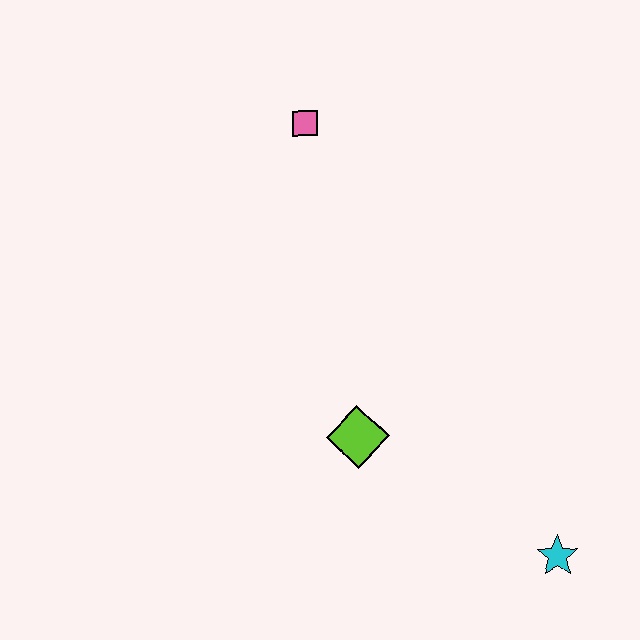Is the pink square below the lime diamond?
No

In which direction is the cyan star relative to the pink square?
The cyan star is below the pink square.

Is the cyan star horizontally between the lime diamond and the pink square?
No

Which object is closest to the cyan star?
The lime diamond is closest to the cyan star.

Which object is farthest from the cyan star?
The pink square is farthest from the cyan star.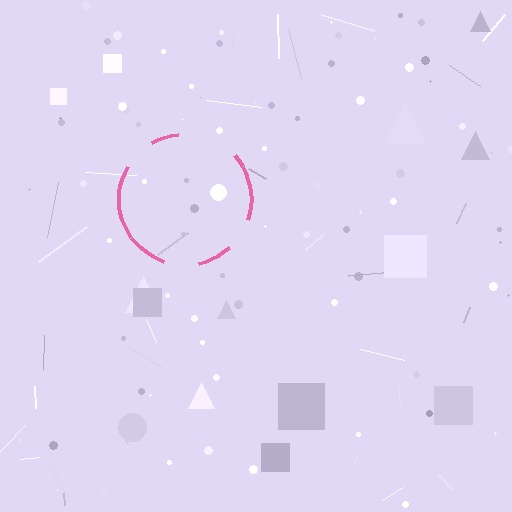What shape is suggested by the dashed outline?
The dashed outline suggests a circle.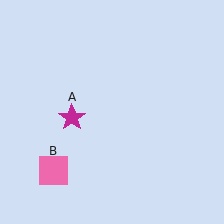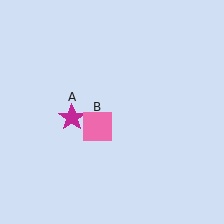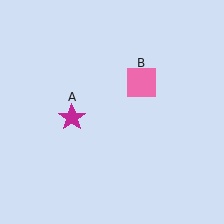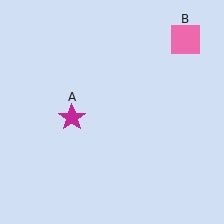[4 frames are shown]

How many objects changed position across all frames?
1 object changed position: pink square (object B).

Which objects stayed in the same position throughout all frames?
Magenta star (object A) remained stationary.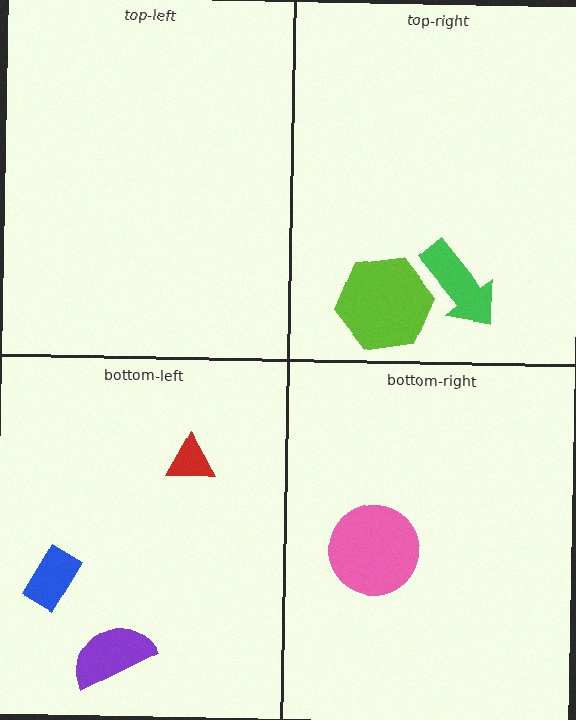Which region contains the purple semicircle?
The bottom-left region.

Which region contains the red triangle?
The bottom-left region.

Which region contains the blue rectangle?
The bottom-left region.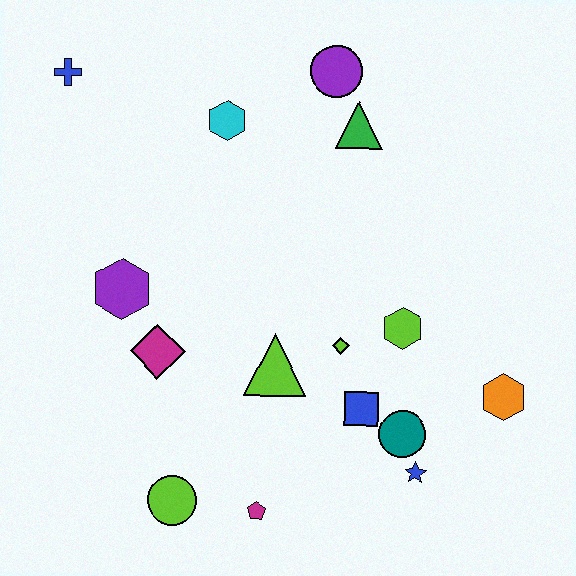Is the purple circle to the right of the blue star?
No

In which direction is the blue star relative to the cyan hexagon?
The blue star is below the cyan hexagon.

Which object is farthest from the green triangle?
The lime circle is farthest from the green triangle.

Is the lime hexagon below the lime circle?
No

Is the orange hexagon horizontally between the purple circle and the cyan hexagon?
No